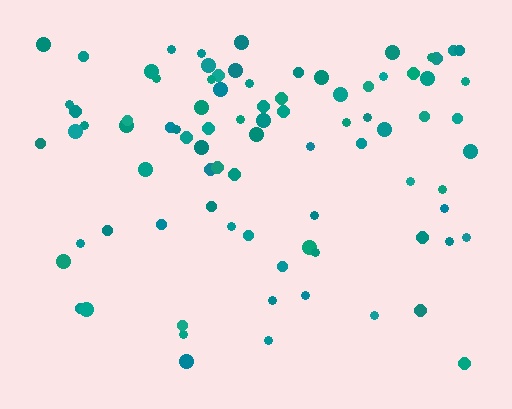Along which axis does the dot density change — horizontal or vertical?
Vertical.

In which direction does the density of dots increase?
From bottom to top, with the top side densest.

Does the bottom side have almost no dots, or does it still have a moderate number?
Still a moderate number, just noticeably fewer than the top.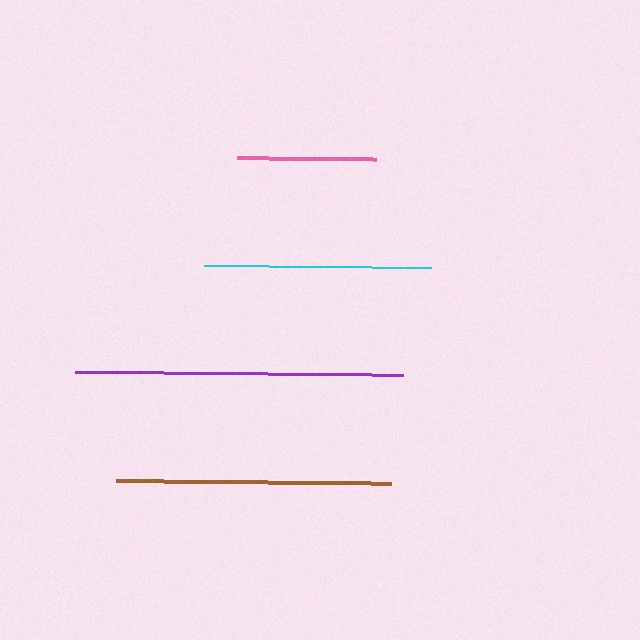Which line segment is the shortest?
The pink line is the shortest at approximately 139 pixels.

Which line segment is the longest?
The purple line is the longest at approximately 328 pixels.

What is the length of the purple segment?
The purple segment is approximately 328 pixels long.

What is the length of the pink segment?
The pink segment is approximately 139 pixels long.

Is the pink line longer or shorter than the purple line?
The purple line is longer than the pink line.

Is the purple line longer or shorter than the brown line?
The purple line is longer than the brown line.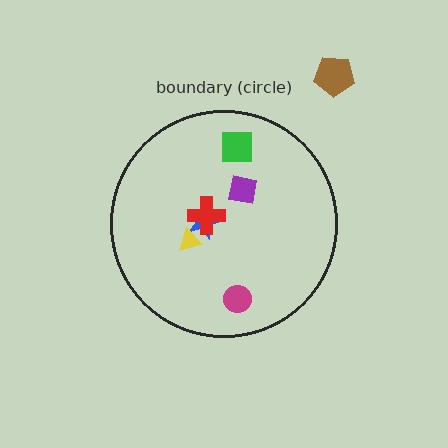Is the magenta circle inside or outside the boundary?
Inside.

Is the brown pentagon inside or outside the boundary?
Outside.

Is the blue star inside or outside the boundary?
Inside.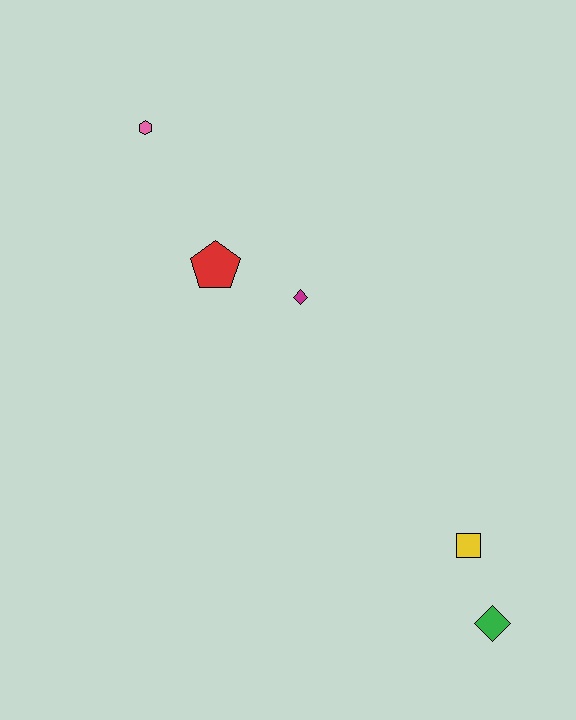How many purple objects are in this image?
There are no purple objects.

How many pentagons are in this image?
There is 1 pentagon.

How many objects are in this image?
There are 5 objects.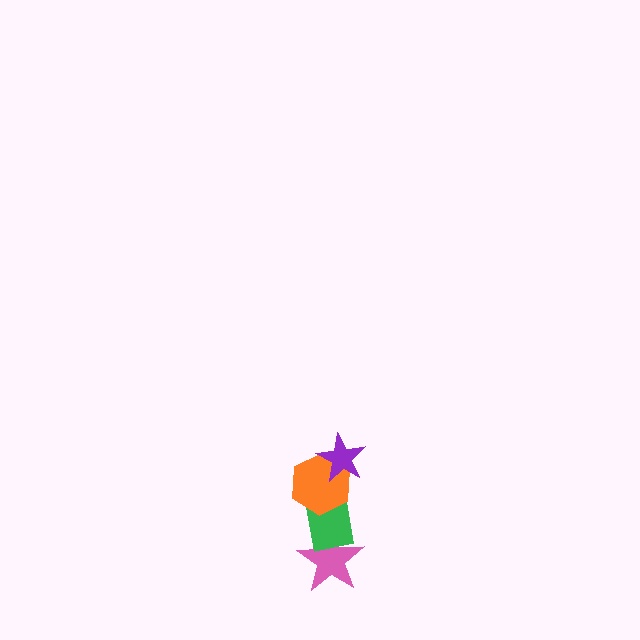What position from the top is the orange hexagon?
The orange hexagon is 2nd from the top.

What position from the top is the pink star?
The pink star is 4th from the top.